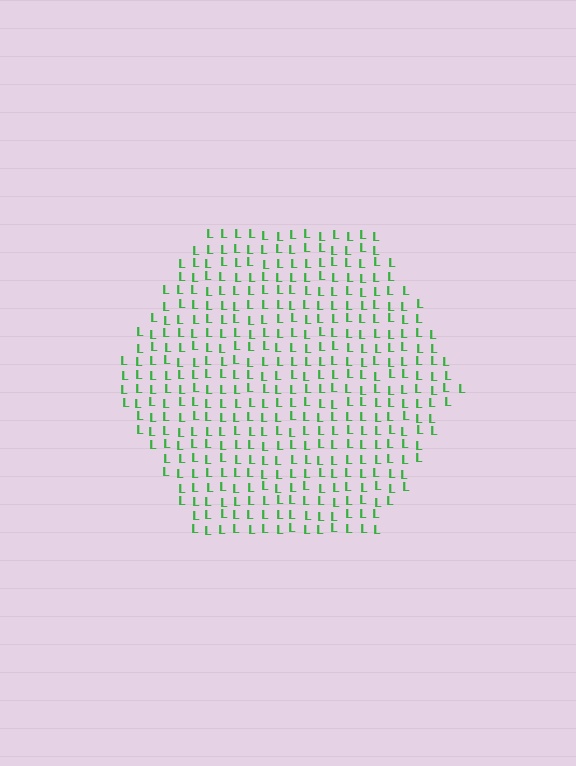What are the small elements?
The small elements are letter L's.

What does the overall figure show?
The overall figure shows a hexagon.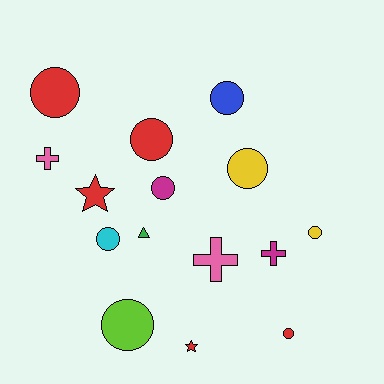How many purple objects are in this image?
There are no purple objects.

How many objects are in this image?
There are 15 objects.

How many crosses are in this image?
There are 3 crosses.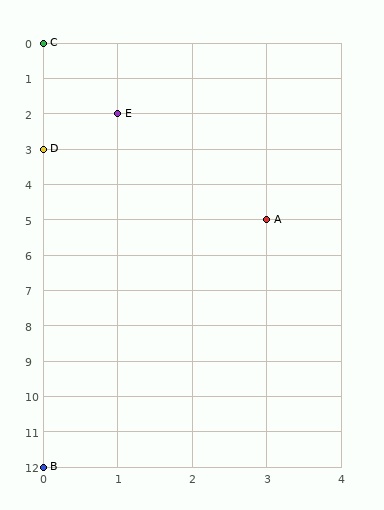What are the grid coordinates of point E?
Point E is at grid coordinates (1, 2).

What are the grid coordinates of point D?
Point D is at grid coordinates (0, 3).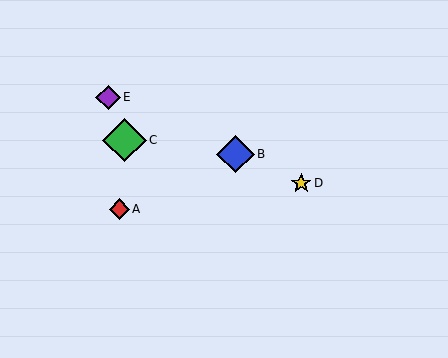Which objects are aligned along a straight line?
Objects B, D, E are aligned along a straight line.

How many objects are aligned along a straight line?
3 objects (B, D, E) are aligned along a straight line.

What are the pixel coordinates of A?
Object A is at (119, 209).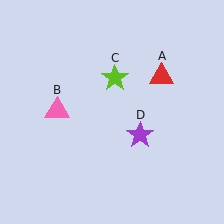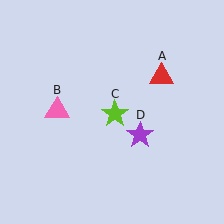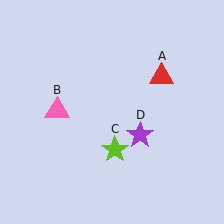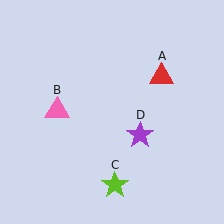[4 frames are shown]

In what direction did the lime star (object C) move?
The lime star (object C) moved down.